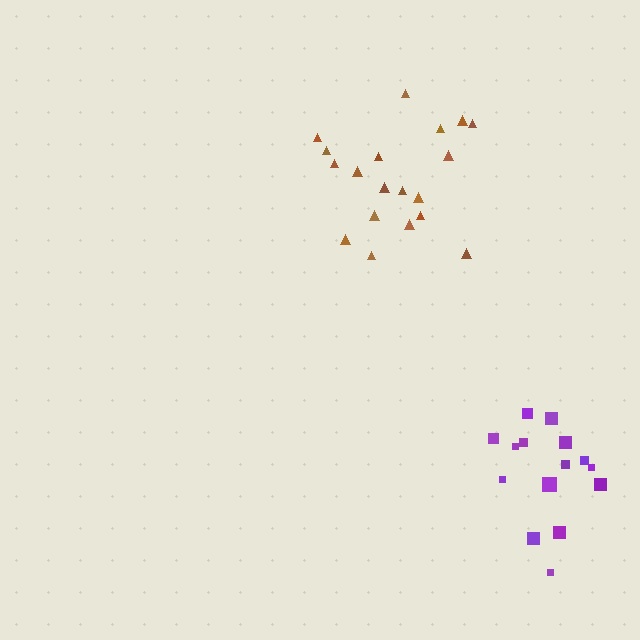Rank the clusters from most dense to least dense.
brown, purple.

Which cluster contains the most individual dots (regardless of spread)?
Brown (19).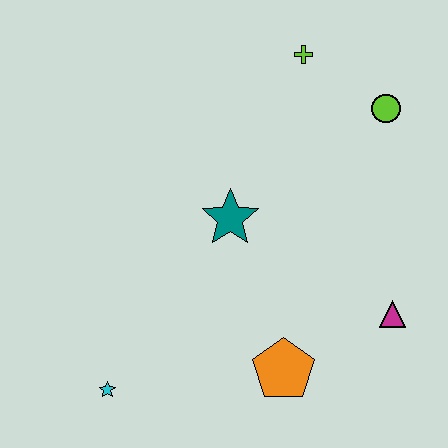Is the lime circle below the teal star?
No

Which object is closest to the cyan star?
The orange pentagon is closest to the cyan star.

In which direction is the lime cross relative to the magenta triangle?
The lime cross is above the magenta triangle.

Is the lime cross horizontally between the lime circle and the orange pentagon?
Yes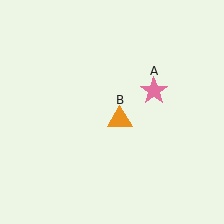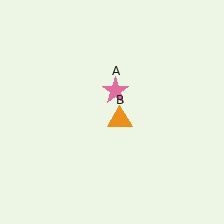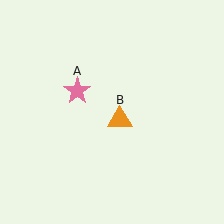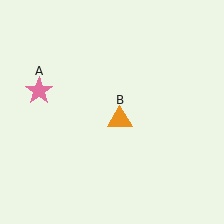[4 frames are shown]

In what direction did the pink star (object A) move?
The pink star (object A) moved left.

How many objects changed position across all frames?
1 object changed position: pink star (object A).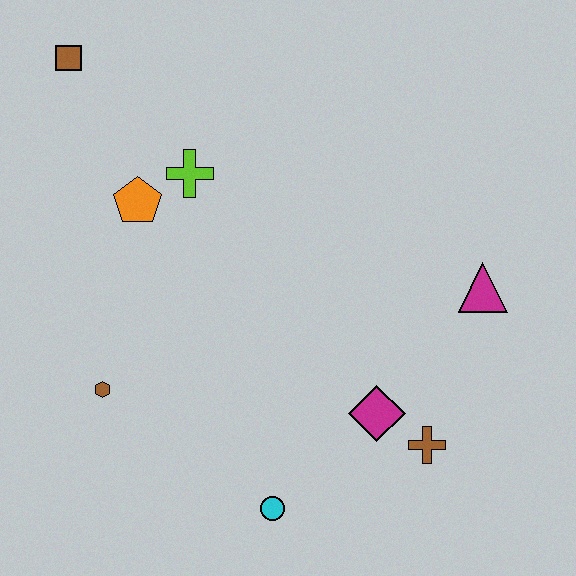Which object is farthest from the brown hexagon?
The magenta triangle is farthest from the brown hexagon.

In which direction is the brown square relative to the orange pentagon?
The brown square is above the orange pentagon.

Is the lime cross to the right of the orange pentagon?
Yes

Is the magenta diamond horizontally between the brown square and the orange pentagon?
No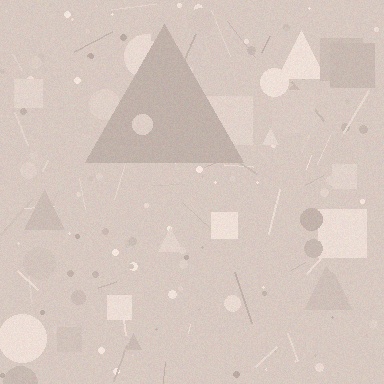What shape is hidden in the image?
A triangle is hidden in the image.